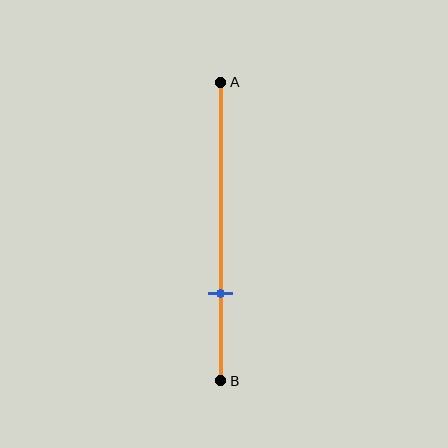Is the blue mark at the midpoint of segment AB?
No, the mark is at about 70% from A, not at the 50% midpoint.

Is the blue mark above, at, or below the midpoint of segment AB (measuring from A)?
The blue mark is below the midpoint of segment AB.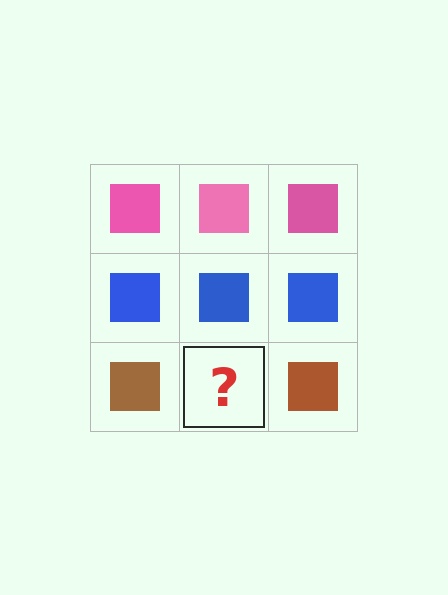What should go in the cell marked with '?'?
The missing cell should contain a brown square.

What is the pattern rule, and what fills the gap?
The rule is that each row has a consistent color. The gap should be filled with a brown square.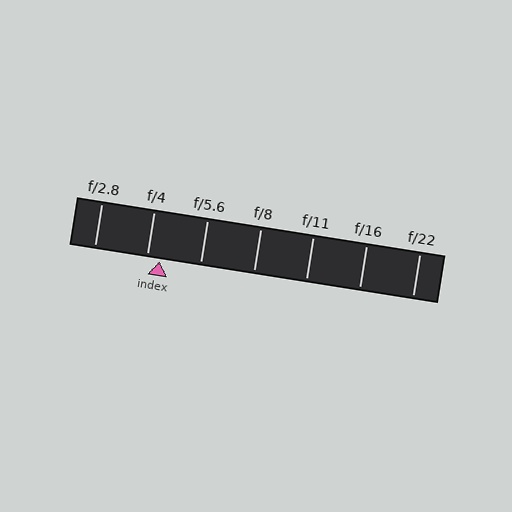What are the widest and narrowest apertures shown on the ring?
The widest aperture shown is f/2.8 and the narrowest is f/22.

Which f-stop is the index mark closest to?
The index mark is closest to f/4.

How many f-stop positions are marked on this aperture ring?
There are 7 f-stop positions marked.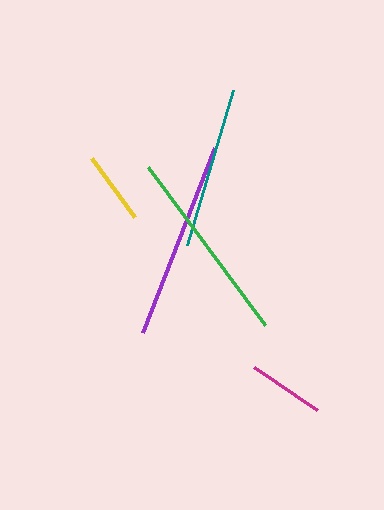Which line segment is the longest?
The purple line is the longest at approximately 198 pixels.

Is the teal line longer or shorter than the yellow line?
The teal line is longer than the yellow line.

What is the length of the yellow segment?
The yellow segment is approximately 73 pixels long.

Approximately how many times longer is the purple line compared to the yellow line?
The purple line is approximately 2.7 times the length of the yellow line.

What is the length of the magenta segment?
The magenta segment is approximately 77 pixels long.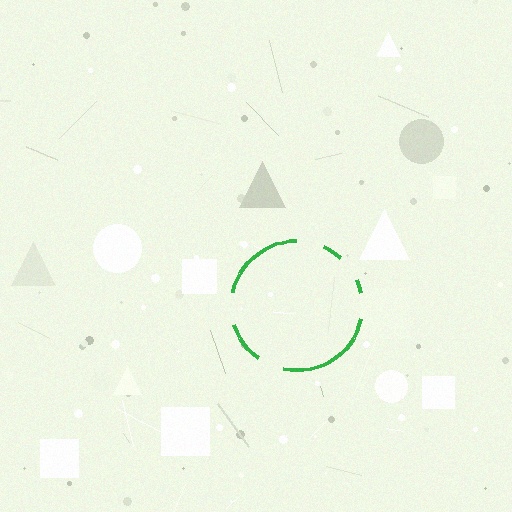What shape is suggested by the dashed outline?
The dashed outline suggests a circle.